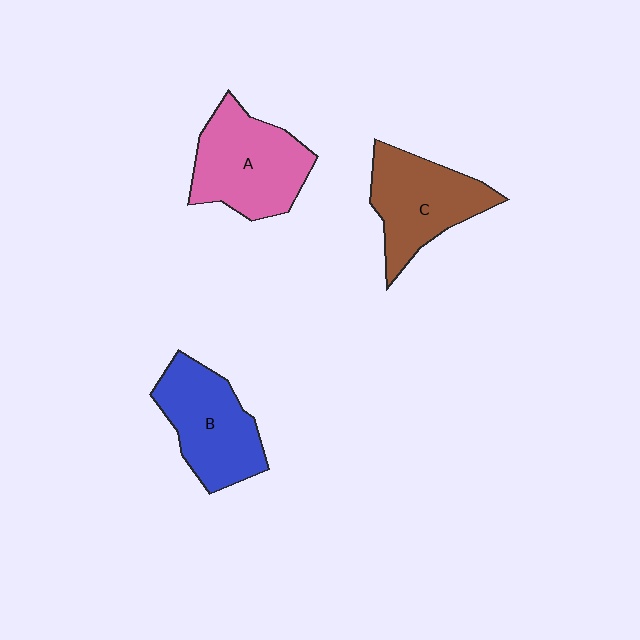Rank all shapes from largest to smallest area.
From largest to smallest: A (pink), B (blue), C (brown).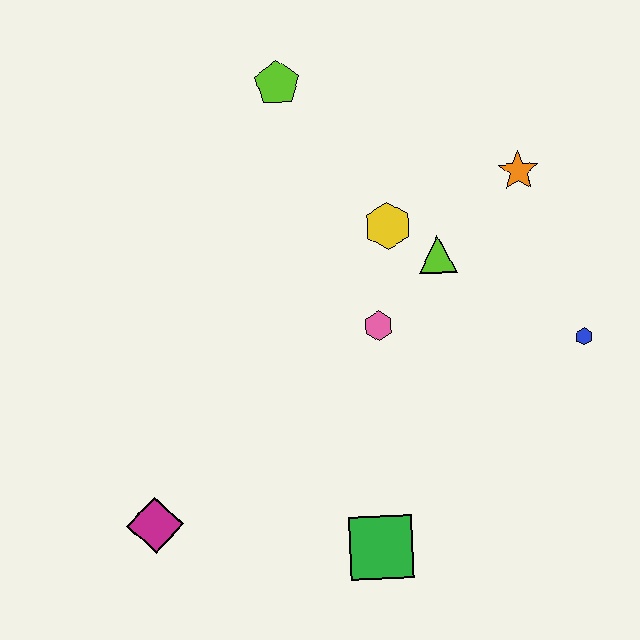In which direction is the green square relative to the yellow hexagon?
The green square is below the yellow hexagon.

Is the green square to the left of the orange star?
Yes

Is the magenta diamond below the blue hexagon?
Yes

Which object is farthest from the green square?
The lime pentagon is farthest from the green square.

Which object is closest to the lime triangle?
The yellow hexagon is closest to the lime triangle.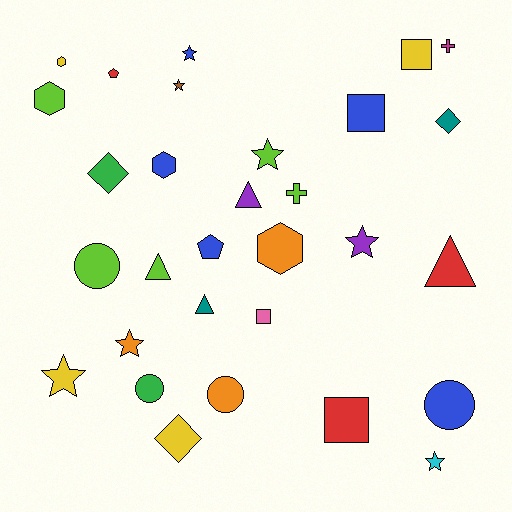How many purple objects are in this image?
There are 2 purple objects.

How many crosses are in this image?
There are 2 crosses.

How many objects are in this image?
There are 30 objects.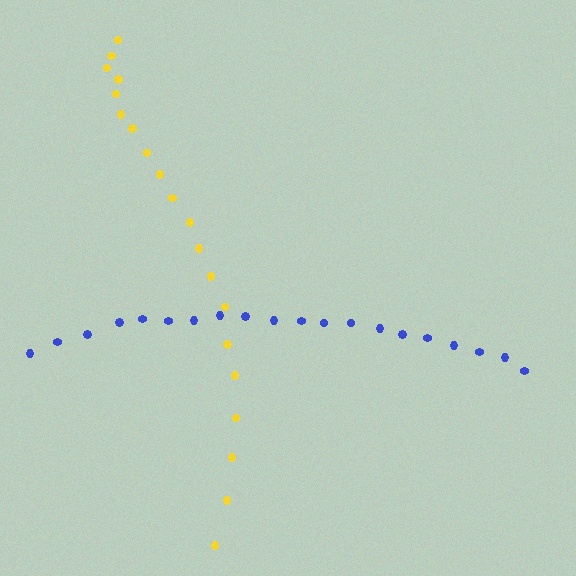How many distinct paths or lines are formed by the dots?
There are 2 distinct paths.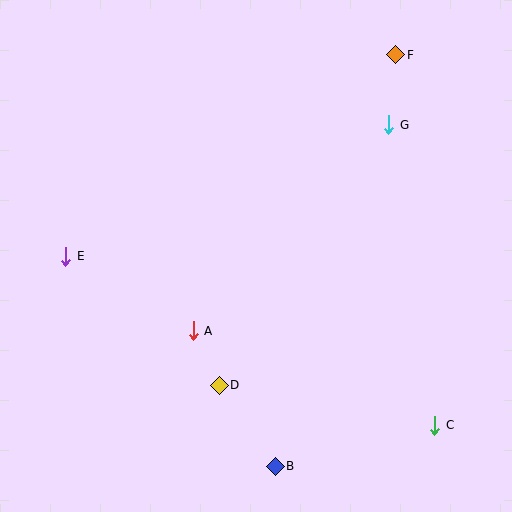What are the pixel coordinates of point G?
Point G is at (389, 125).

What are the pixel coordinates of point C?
Point C is at (435, 425).